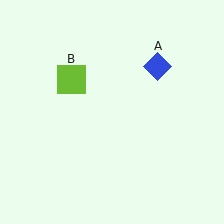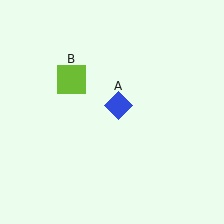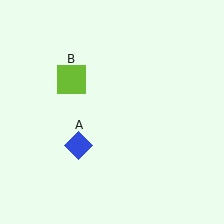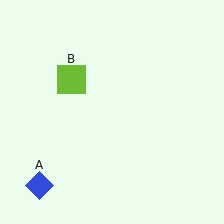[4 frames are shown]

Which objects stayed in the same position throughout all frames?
Lime square (object B) remained stationary.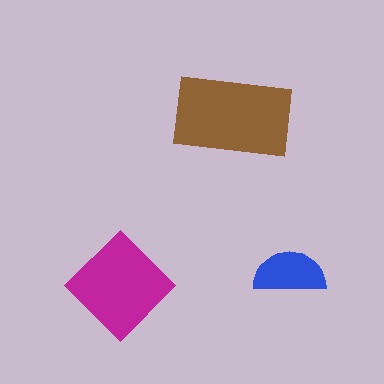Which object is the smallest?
The blue semicircle.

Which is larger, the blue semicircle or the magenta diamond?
The magenta diamond.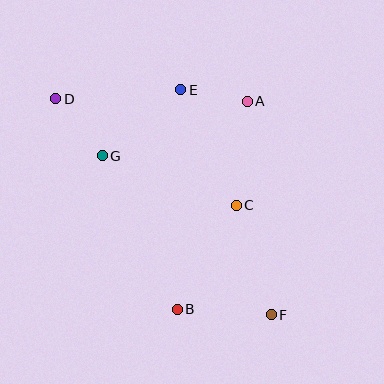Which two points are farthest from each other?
Points D and F are farthest from each other.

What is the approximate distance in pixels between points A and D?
The distance between A and D is approximately 191 pixels.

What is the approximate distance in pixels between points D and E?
The distance between D and E is approximately 126 pixels.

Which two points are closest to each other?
Points A and E are closest to each other.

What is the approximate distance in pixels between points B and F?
The distance between B and F is approximately 94 pixels.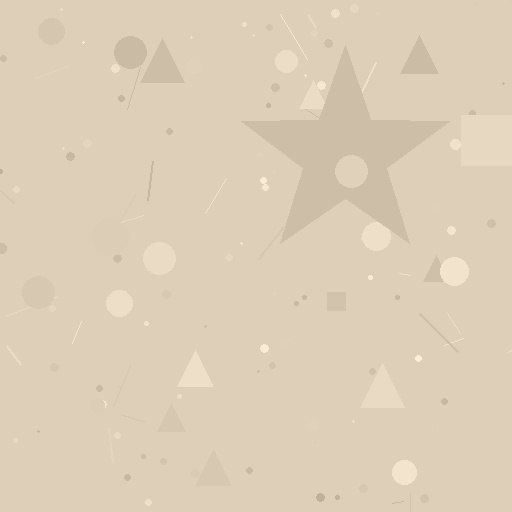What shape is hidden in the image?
A star is hidden in the image.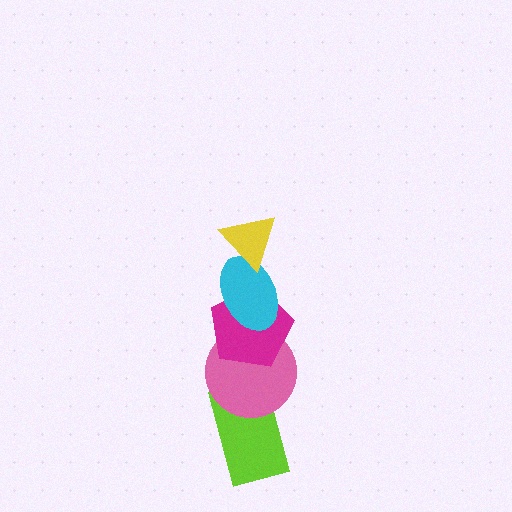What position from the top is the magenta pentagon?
The magenta pentagon is 3rd from the top.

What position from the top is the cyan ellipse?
The cyan ellipse is 2nd from the top.